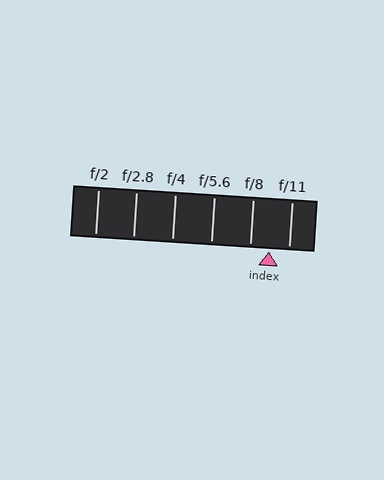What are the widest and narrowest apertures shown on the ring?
The widest aperture shown is f/2 and the narrowest is f/11.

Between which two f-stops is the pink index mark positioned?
The index mark is between f/8 and f/11.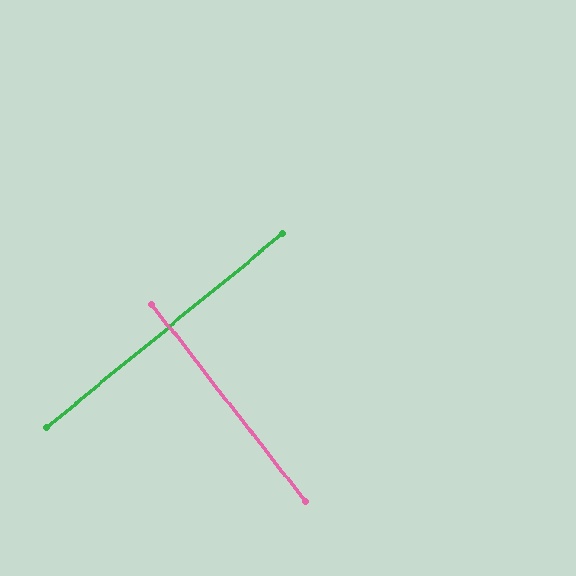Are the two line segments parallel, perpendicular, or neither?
Perpendicular — they meet at approximately 89°.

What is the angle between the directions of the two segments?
Approximately 89 degrees.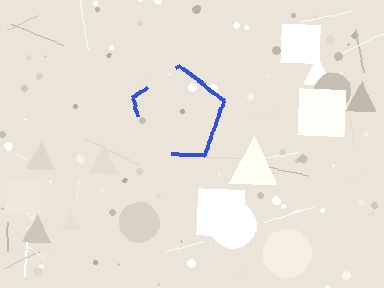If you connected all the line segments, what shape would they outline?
They would outline a pentagon.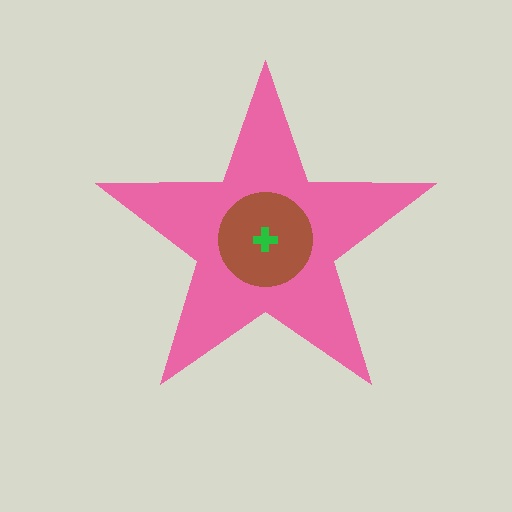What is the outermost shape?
The pink star.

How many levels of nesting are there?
3.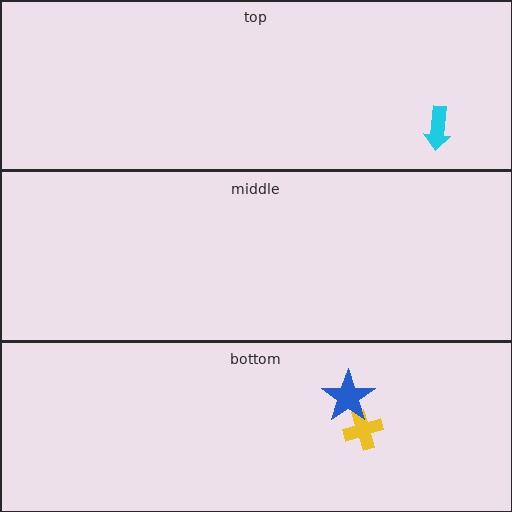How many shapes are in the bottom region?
2.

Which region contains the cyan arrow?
The top region.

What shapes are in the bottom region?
The yellow cross, the blue star.